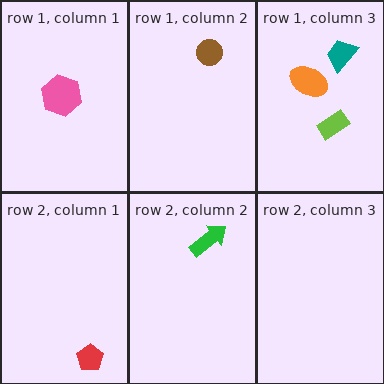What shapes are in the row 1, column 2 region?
The brown circle.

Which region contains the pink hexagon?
The row 1, column 1 region.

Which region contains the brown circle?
The row 1, column 2 region.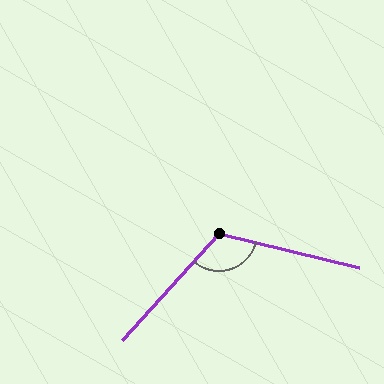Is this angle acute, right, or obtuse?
It is obtuse.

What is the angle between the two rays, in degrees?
Approximately 119 degrees.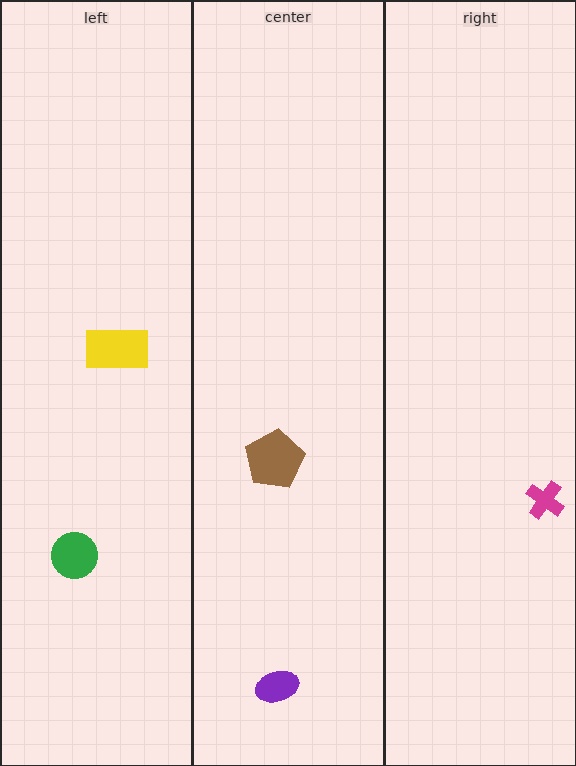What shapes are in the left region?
The green circle, the yellow rectangle.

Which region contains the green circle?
The left region.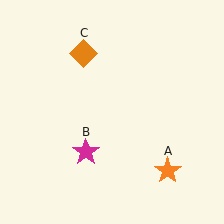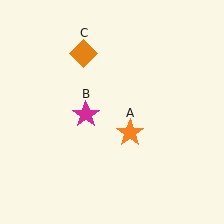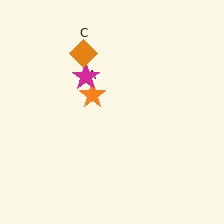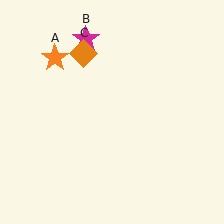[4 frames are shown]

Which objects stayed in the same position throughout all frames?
Orange diamond (object C) remained stationary.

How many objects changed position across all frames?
2 objects changed position: orange star (object A), magenta star (object B).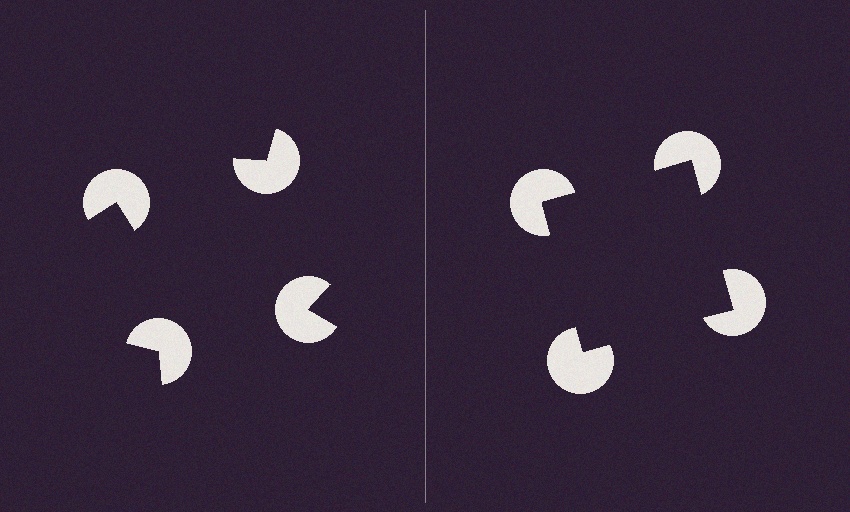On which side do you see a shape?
An illusory square appears on the right side. On the left side the wedge cuts are rotated, so no coherent shape forms.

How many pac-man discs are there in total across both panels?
8 — 4 on each side.